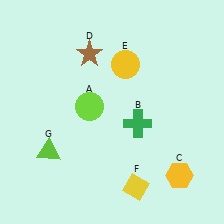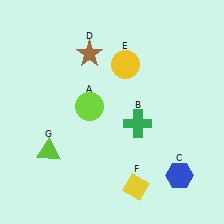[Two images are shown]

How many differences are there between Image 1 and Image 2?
There is 1 difference between the two images.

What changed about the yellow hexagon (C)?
In Image 1, C is yellow. In Image 2, it changed to blue.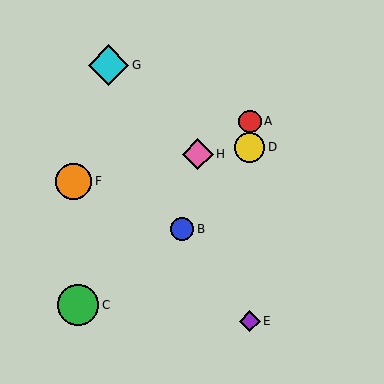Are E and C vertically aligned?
No, E is at x≈250 and C is at x≈78.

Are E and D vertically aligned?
Yes, both are at x≈250.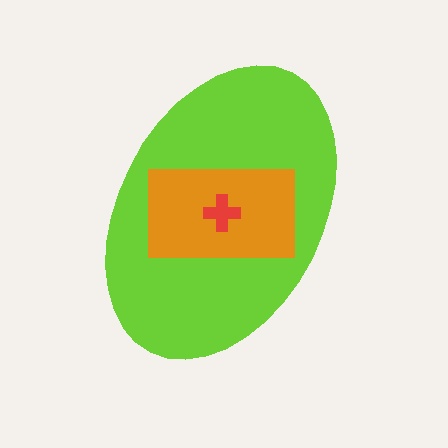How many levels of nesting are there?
3.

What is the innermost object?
The red cross.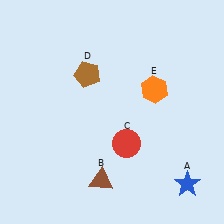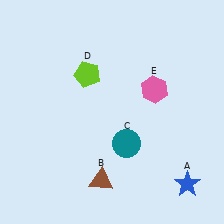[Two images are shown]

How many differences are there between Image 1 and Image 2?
There are 3 differences between the two images.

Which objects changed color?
C changed from red to teal. D changed from brown to lime. E changed from orange to pink.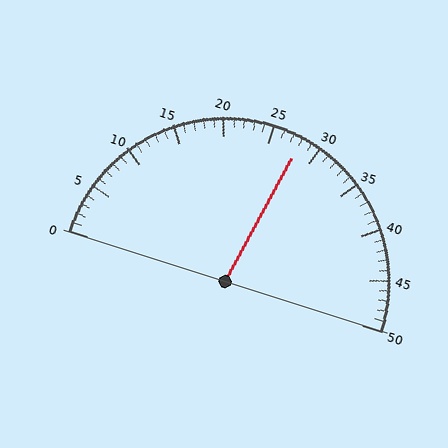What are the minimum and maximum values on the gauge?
The gauge ranges from 0 to 50.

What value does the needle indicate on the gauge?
The needle indicates approximately 28.